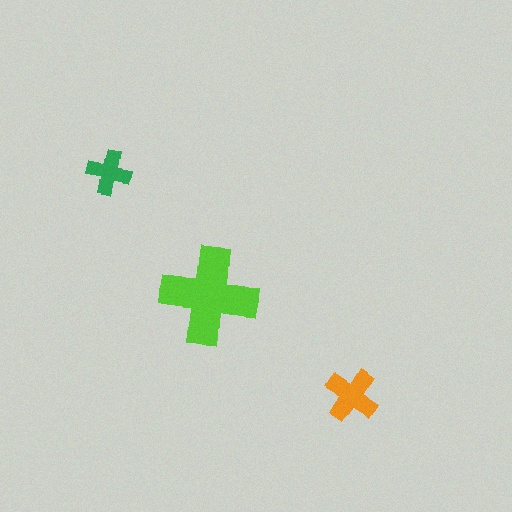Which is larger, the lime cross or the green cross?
The lime one.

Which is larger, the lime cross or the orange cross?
The lime one.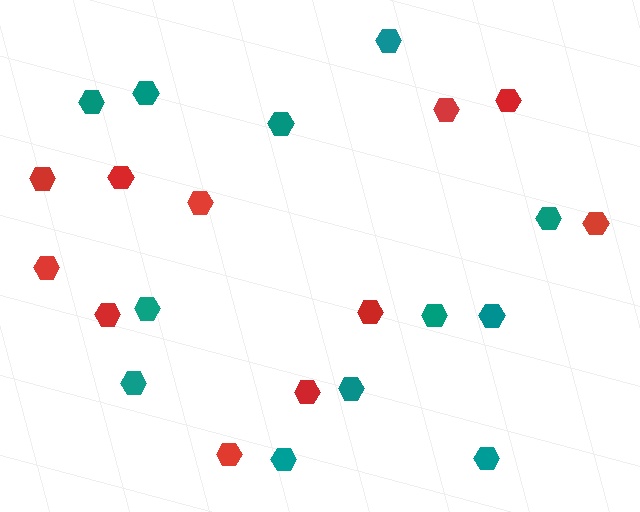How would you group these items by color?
There are 2 groups: one group of teal hexagons (12) and one group of red hexagons (11).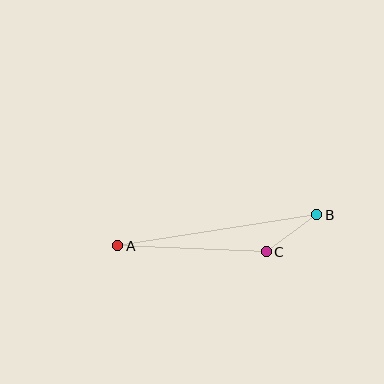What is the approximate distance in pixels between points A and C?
The distance between A and C is approximately 149 pixels.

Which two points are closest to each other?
Points B and C are closest to each other.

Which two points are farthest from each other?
Points A and B are farthest from each other.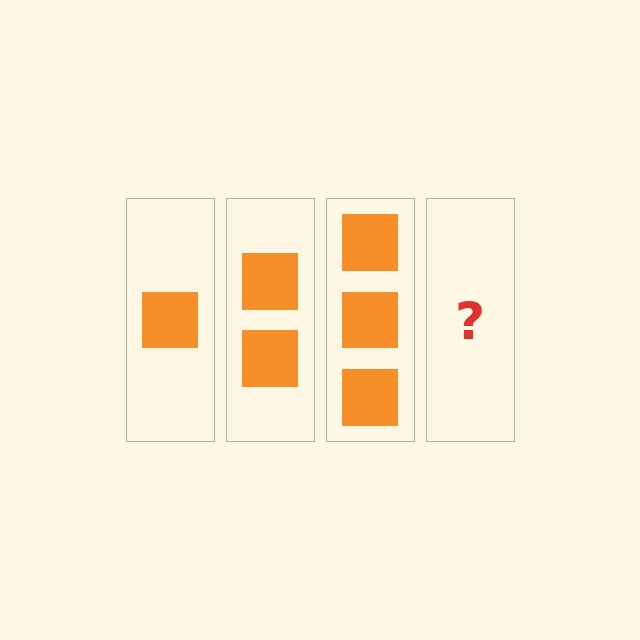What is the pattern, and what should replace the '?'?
The pattern is that each step adds one more square. The '?' should be 4 squares.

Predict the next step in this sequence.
The next step is 4 squares.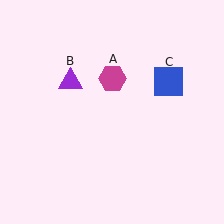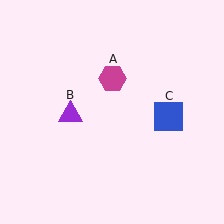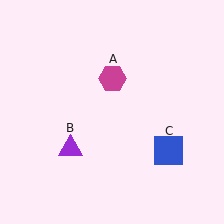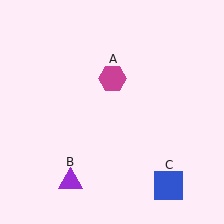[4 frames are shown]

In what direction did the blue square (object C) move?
The blue square (object C) moved down.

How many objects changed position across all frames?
2 objects changed position: purple triangle (object B), blue square (object C).